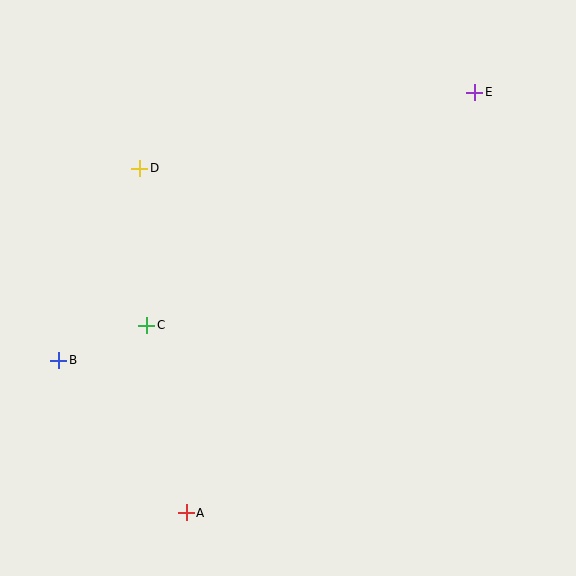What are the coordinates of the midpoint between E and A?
The midpoint between E and A is at (330, 302).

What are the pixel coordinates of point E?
Point E is at (475, 92).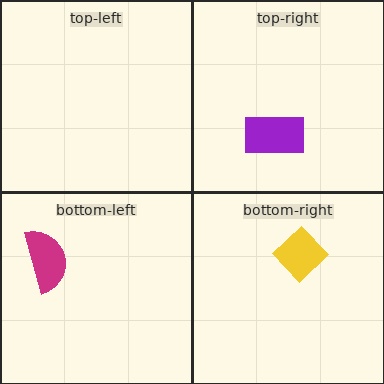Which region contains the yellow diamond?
The bottom-right region.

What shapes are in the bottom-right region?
The yellow diamond.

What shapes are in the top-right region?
The purple rectangle.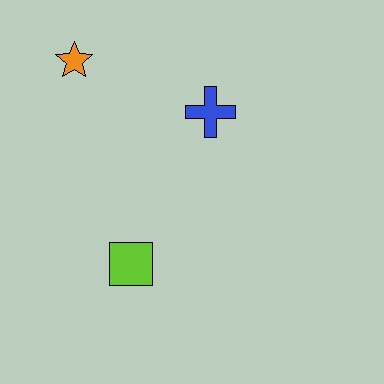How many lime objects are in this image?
There is 1 lime object.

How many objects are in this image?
There are 3 objects.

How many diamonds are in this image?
There are no diamonds.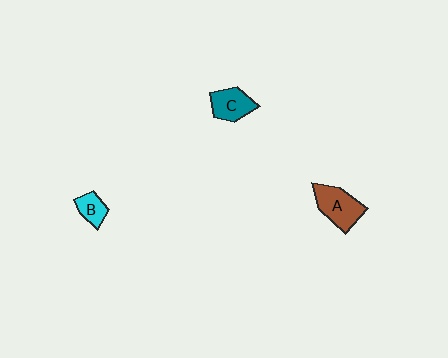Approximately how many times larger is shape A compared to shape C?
Approximately 1.3 times.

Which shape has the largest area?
Shape A (brown).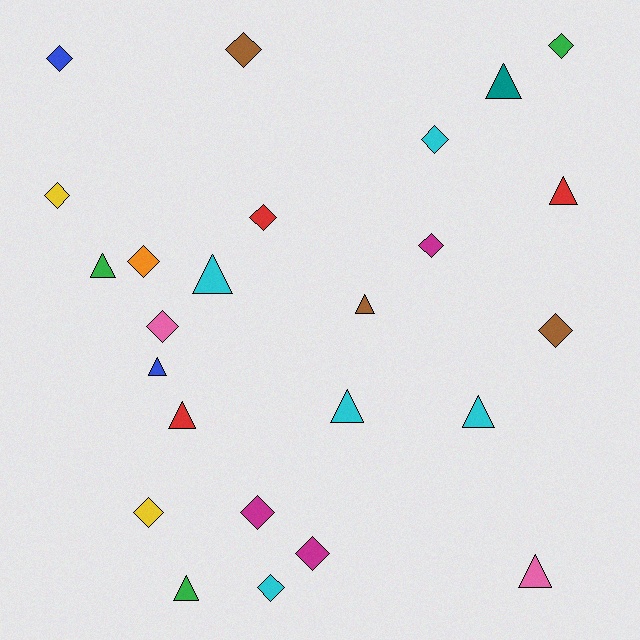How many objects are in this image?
There are 25 objects.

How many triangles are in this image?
There are 11 triangles.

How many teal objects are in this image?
There is 1 teal object.